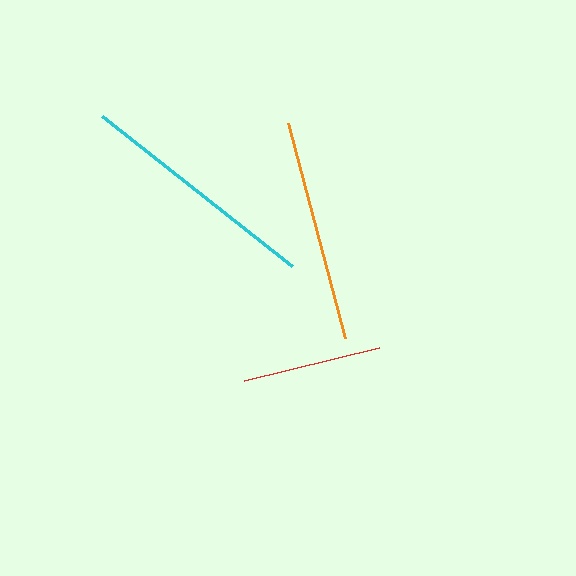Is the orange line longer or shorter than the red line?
The orange line is longer than the red line.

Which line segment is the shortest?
The red line is the shortest at approximately 139 pixels.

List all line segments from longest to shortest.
From longest to shortest: cyan, orange, red.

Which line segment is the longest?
The cyan line is the longest at approximately 242 pixels.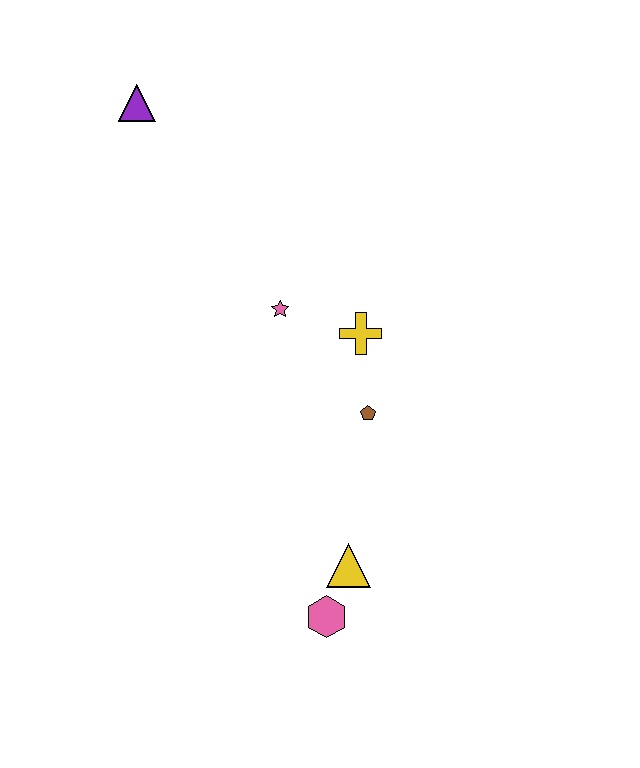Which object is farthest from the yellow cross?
The purple triangle is farthest from the yellow cross.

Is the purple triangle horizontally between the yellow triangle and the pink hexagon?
No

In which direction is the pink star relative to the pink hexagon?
The pink star is above the pink hexagon.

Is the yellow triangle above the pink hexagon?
Yes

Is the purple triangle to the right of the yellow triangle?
No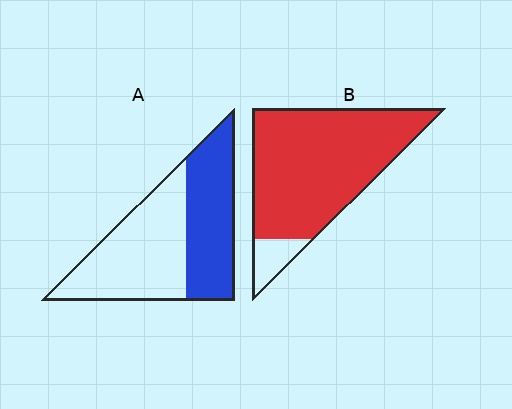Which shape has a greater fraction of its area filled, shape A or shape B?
Shape B.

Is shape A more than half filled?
No.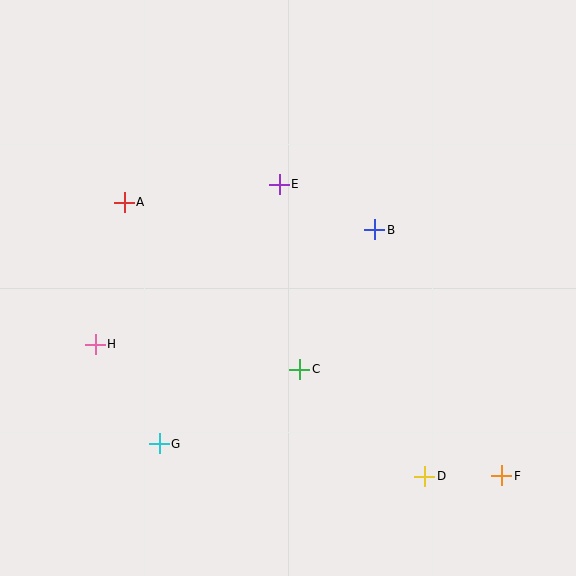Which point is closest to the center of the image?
Point C at (300, 369) is closest to the center.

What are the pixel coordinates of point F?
Point F is at (502, 476).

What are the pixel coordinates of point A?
Point A is at (124, 202).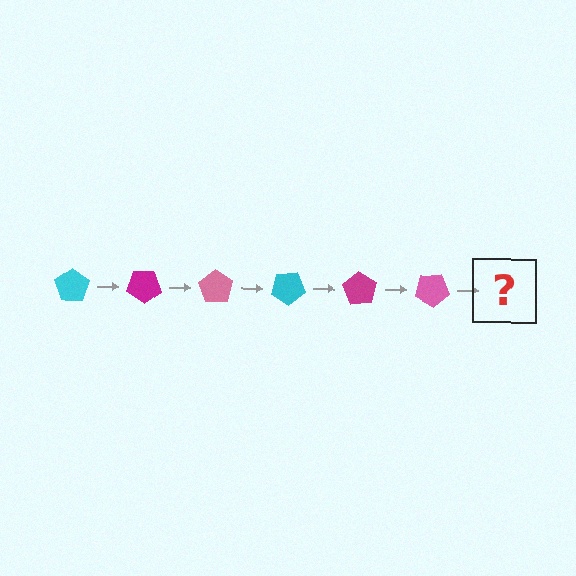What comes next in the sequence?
The next element should be a cyan pentagon, rotated 210 degrees from the start.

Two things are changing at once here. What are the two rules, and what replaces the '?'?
The two rules are that it rotates 35 degrees each step and the color cycles through cyan, magenta, and pink. The '?' should be a cyan pentagon, rotated 210 degrees from the start.